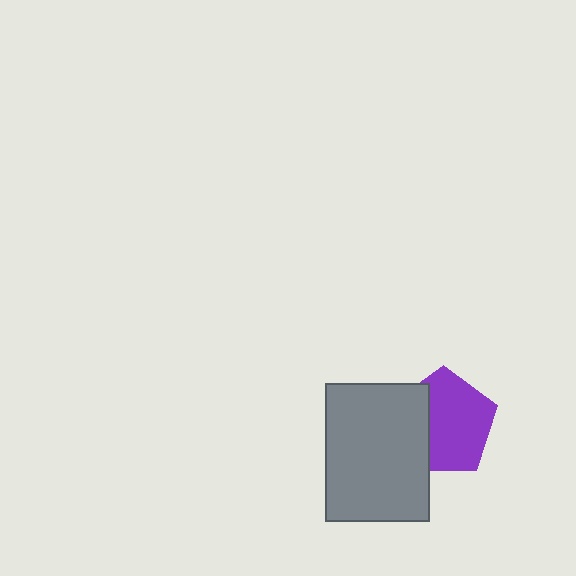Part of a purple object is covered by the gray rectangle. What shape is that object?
It is a pentagon.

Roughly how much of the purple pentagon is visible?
Most of it is visible (roughly 68%).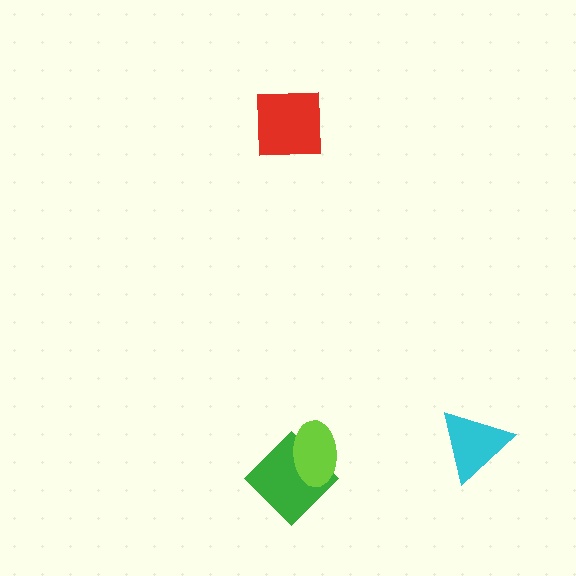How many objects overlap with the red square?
0 objects overlap with the red square.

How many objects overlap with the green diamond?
1 object overlaps with the green diamond.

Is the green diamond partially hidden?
Yes, it is partially covered by another shape.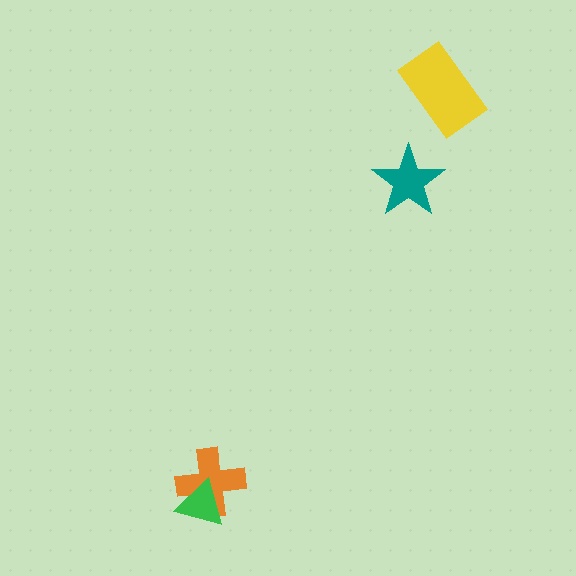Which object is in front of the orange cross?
The green triangle is in front of the orange cross.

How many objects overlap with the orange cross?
1 object overlaps with the orange cross.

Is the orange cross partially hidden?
Yes, it is partially covered by another shape.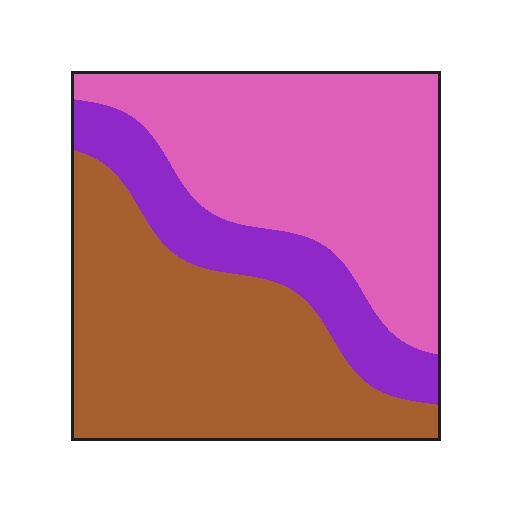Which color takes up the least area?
Purple, at roughly 20%.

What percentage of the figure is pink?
Pink takes up between a third and a half of the figure.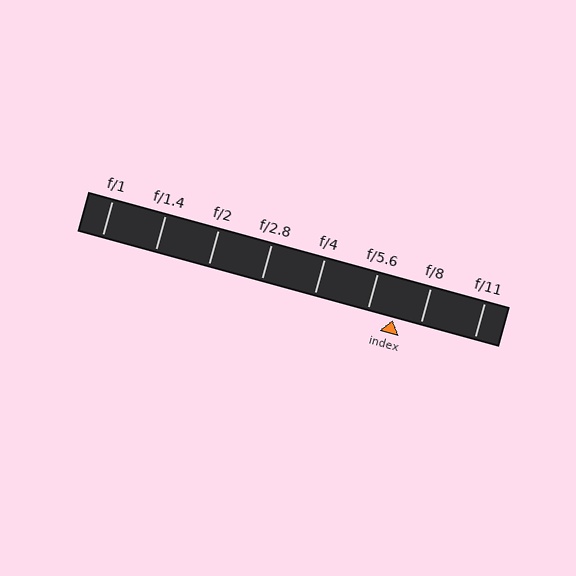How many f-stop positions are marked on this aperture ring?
There are 8 f-stop positions marked.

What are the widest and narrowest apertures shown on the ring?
The widest aperture shown is f/1 and the narrowest is f/11.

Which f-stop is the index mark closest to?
The index mark is closest to f/5.6.